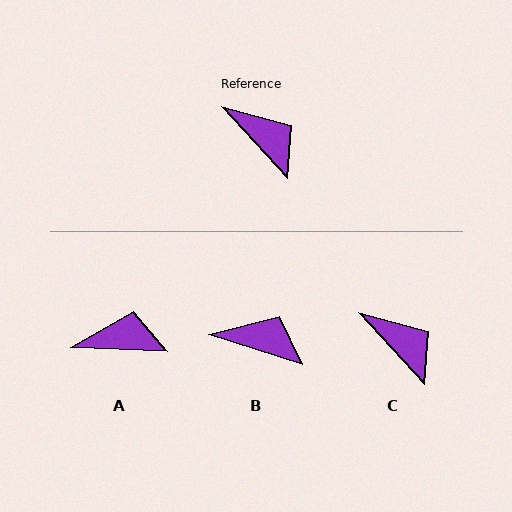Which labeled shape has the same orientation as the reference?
C.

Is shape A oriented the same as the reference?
No, it is off by about 45 degrees.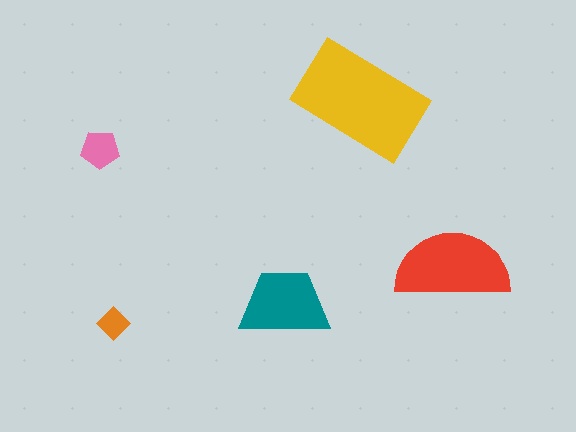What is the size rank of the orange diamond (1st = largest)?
5th.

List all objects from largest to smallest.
The yellow rectangle, the red semicircle, the teal trapezoid, the pink pentagon, the orange diamond.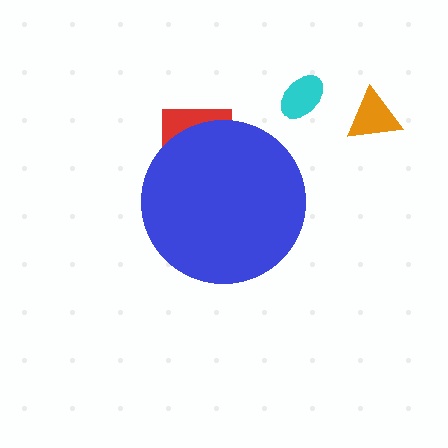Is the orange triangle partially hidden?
No, the orange triangle is fully visible.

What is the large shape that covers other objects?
A blue circle.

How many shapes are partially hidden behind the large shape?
1 shape is partially hidden.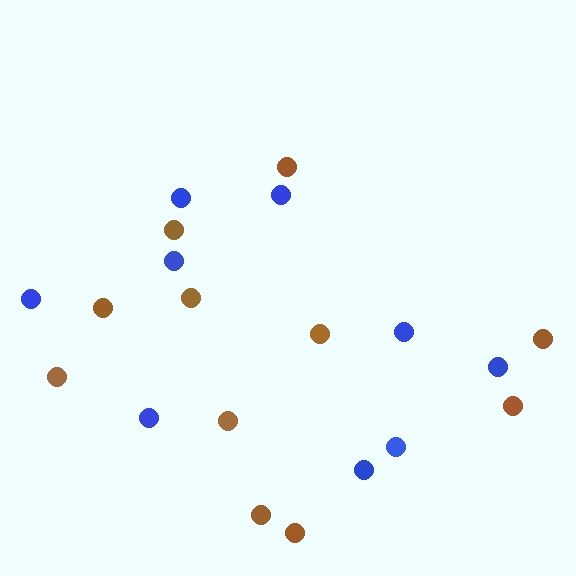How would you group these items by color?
There are 2 groups: one group of blue circles (9) and one group of brown circles (11).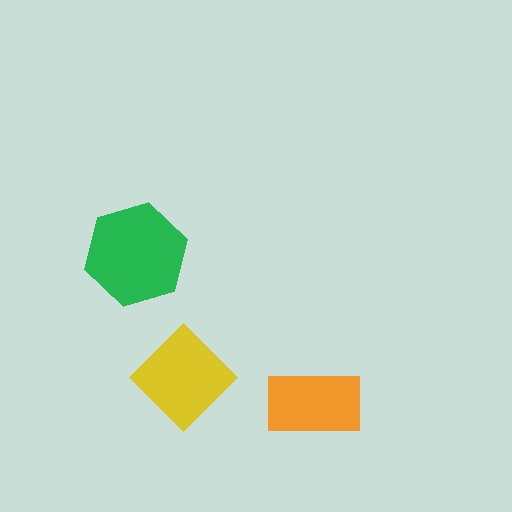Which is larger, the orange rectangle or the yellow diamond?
The yellow diamond.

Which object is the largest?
The green hexagon.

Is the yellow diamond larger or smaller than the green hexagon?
Smaller.